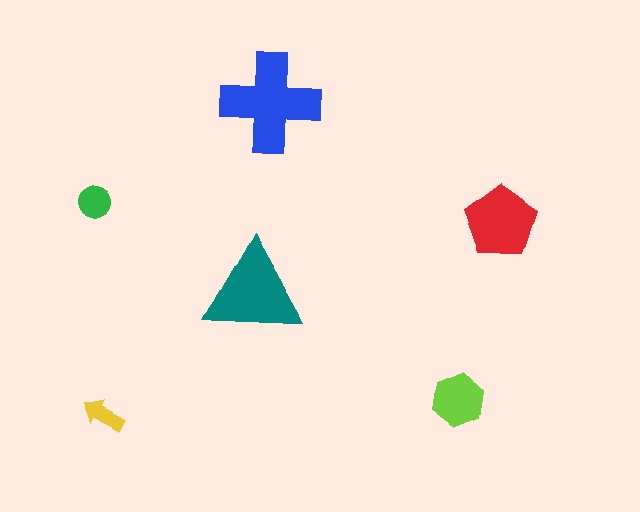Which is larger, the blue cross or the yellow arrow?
The blue cross.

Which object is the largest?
The blue cross.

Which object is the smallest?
The yellow arrow.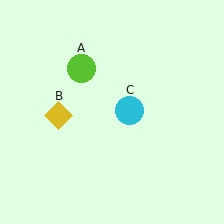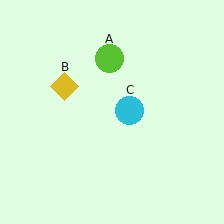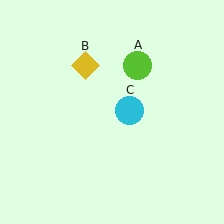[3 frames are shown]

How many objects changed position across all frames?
2 objects changed position: lime circle (object A), yellow diamond (object B).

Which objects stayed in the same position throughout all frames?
Cyan circle (object C) remained stationary.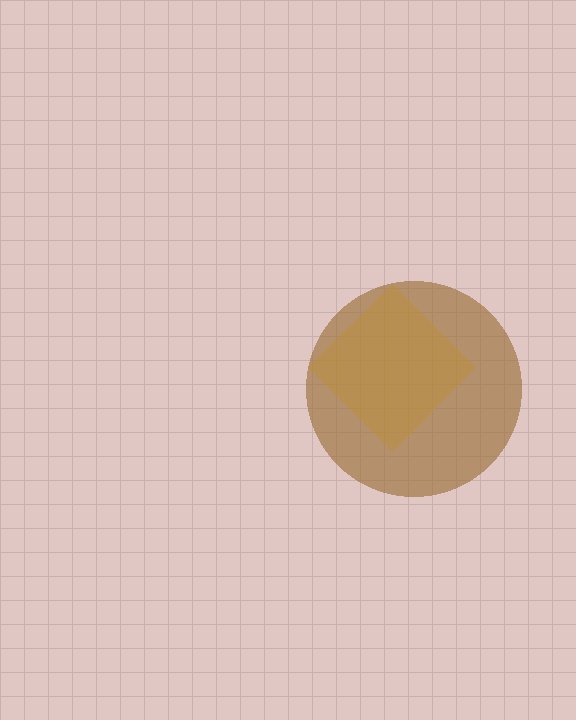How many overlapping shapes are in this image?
There are 2 overlapping shapes in the image.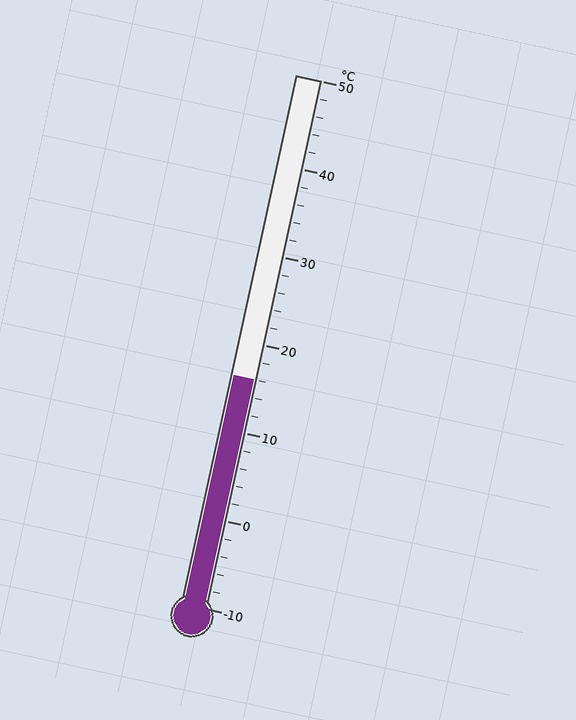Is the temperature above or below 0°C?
The temperature is above 0°C.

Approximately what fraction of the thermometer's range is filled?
The thermometer is filled to approximately 45% of its range.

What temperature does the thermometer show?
The thermometer shows approximately 16°C.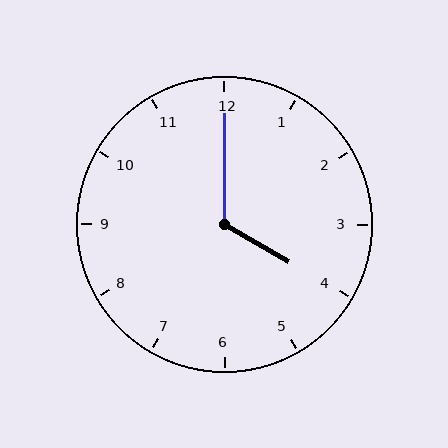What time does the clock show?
4:00.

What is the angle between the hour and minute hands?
Approximately 120 degrees.